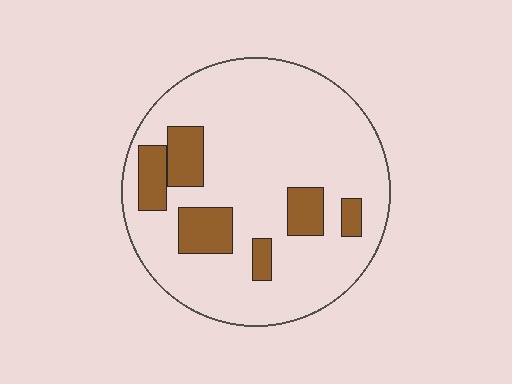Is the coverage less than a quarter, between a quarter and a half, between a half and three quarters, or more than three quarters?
Less than a quarter.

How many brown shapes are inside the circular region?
6.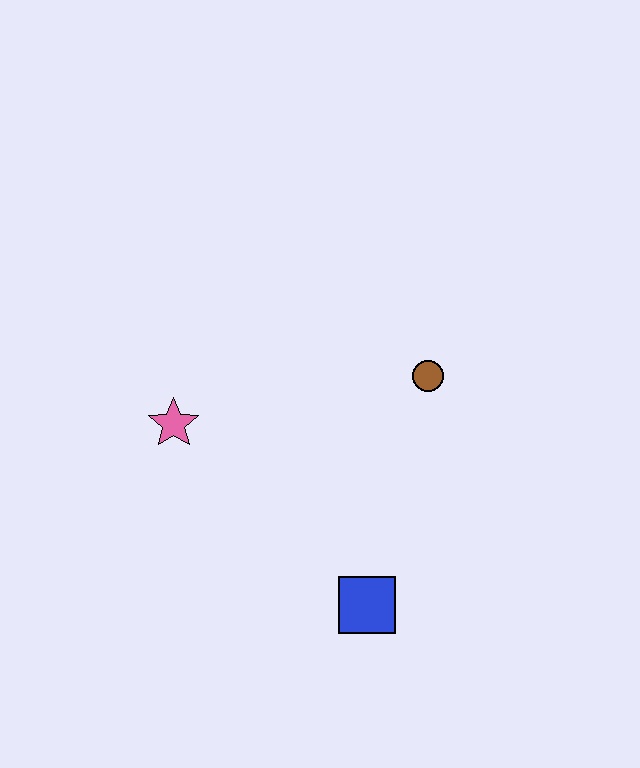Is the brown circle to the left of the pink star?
No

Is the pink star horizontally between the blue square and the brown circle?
No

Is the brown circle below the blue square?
No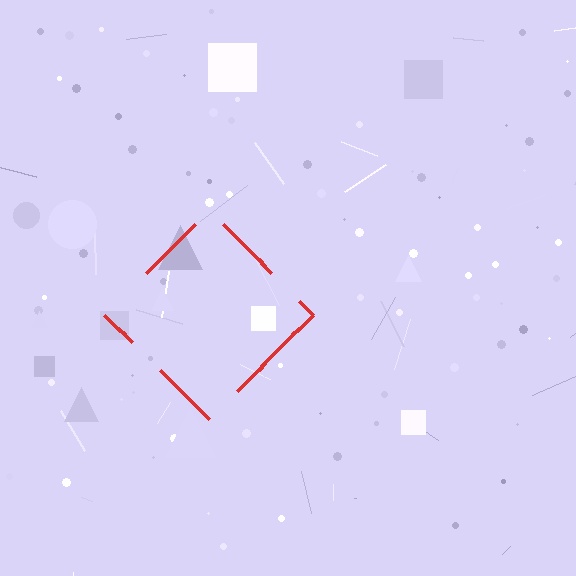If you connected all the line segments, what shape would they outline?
They would outline a diamond.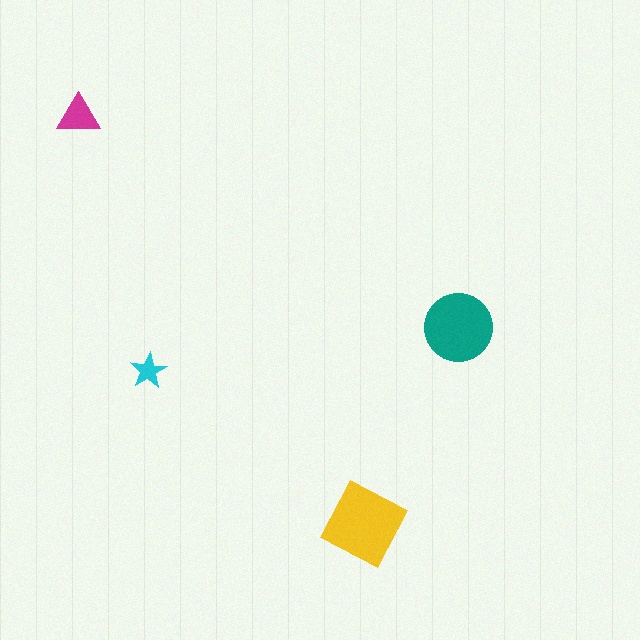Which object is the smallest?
The cyan star.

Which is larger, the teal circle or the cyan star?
The teal circle.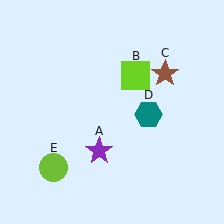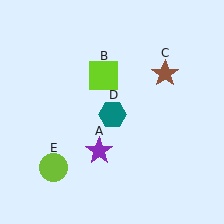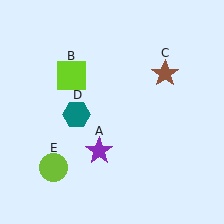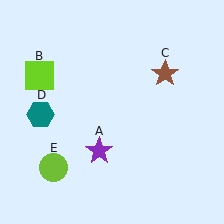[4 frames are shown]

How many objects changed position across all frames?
2 objects changed position: lime square (object B), teal hexagon (object D).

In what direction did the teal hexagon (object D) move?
The teal hexagon (object D) moved left.